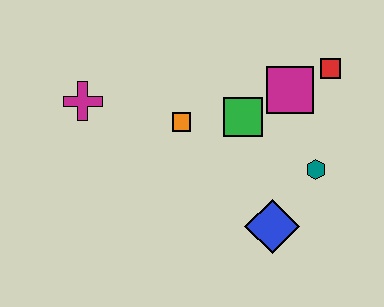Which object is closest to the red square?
The magenta square is closest to the red square.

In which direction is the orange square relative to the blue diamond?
The orange square is above the blue diamond.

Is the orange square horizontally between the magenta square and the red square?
No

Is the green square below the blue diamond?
No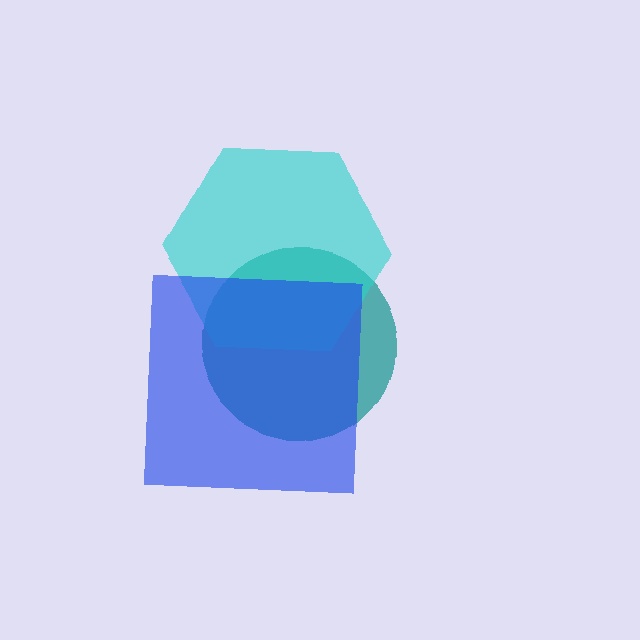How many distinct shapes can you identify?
There are 3 distinct shapes: a teal circle, a cyan hexagon, a blue square.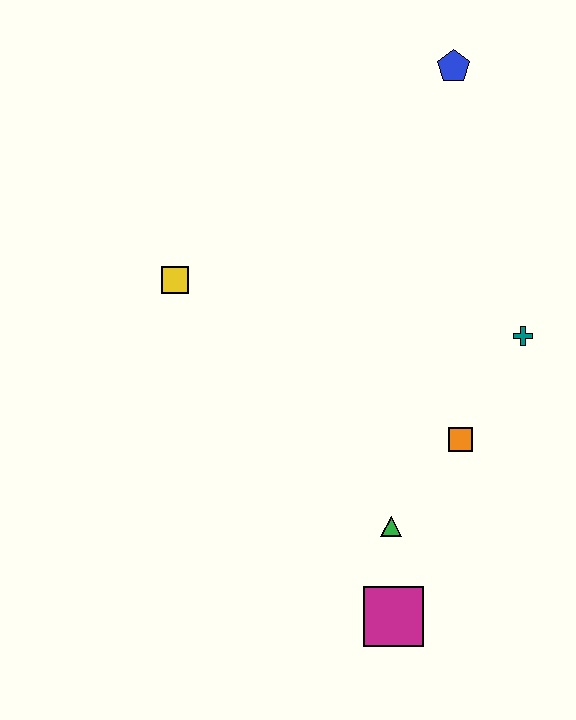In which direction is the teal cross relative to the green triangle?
The teal cross is above the green triangle.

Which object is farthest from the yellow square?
The magenta square is farthest from the yellow square.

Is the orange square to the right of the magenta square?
Yes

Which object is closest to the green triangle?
The magenta square is closest to the green triangle.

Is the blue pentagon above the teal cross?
Yes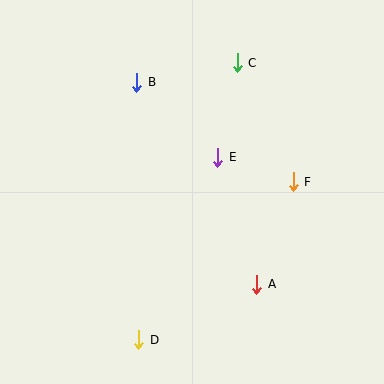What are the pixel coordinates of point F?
Point F is at (293, 182).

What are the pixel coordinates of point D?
Point D is at (139, 340).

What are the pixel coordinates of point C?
Point C is at (237, 63).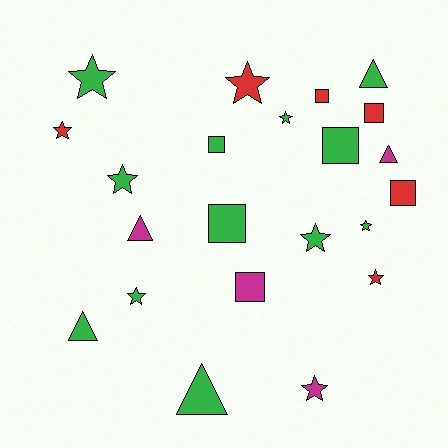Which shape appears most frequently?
Star, with 10 objects.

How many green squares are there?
There are 3 green squares.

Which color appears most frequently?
Green, with 12 objects.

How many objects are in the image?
There are 22 objects.